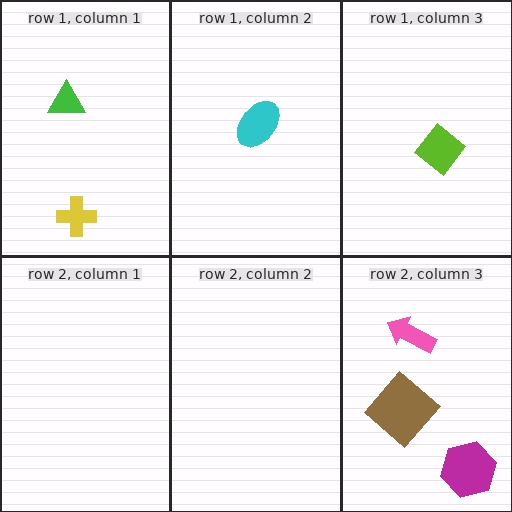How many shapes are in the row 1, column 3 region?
1.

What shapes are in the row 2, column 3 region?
The magenta hexagon, the brown diamond, the pink arrow.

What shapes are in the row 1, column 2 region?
The cyan ellipse.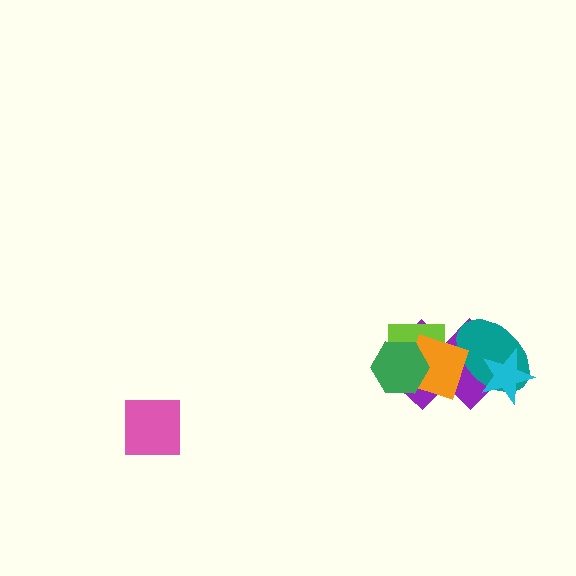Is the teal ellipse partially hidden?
Yes, it is partially covered by another shape.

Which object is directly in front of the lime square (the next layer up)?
The orange square is directly in front of the lime square.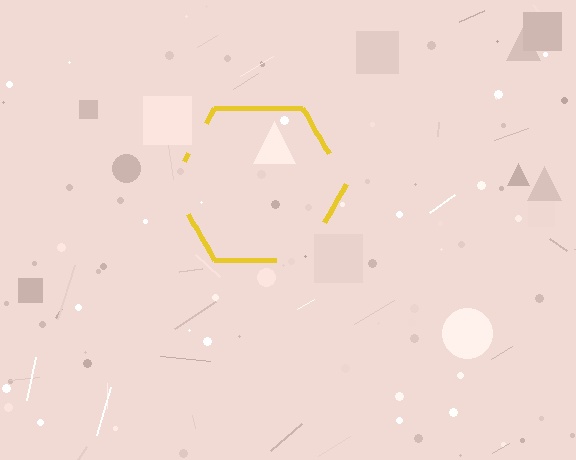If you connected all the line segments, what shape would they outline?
They would outline a hexagon.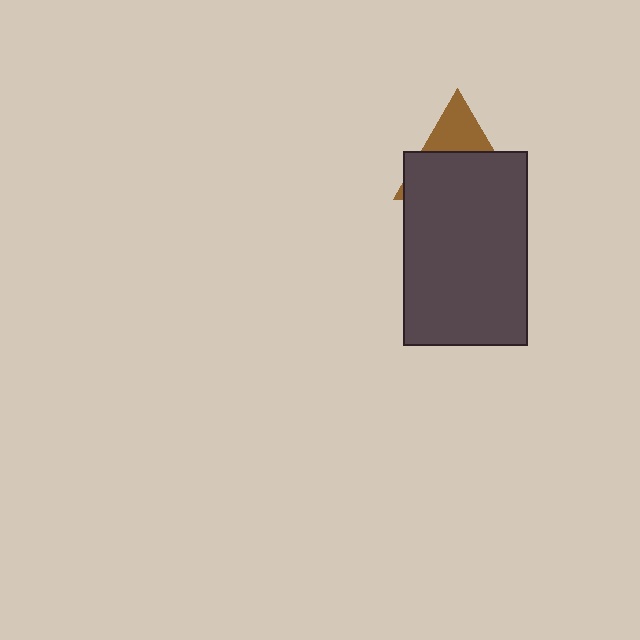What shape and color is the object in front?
The object in front is a dark gray rectangle.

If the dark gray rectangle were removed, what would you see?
You would see the complete brown triangle.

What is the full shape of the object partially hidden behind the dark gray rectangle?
The partially hidden object is a brown triangle.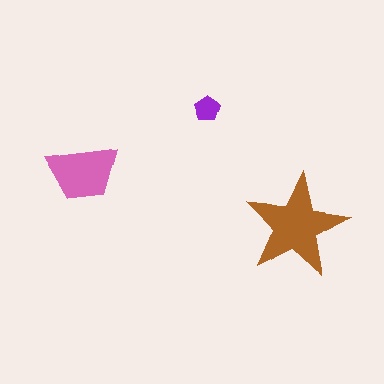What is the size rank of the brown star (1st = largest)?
1st.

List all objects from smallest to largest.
The purple pentagon, the pink trapezoid, the brown star.